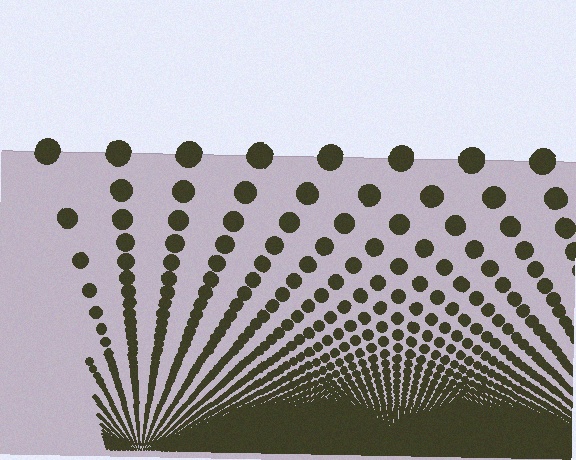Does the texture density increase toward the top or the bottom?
Density increases toward the bottom.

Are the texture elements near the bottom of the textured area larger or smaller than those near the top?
Smaller. The gradient is inverted — elements near the bottom are smaller and denser.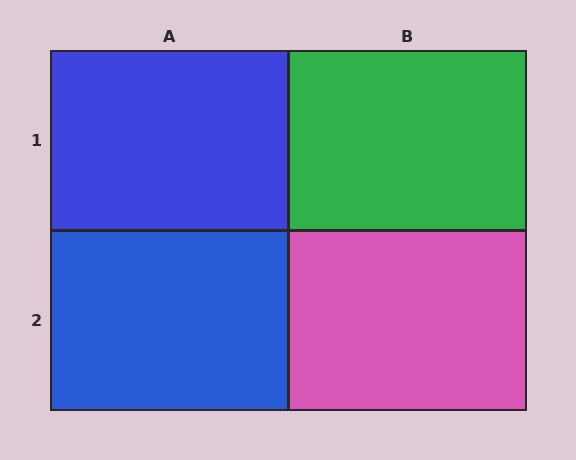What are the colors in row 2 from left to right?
Blue, pink.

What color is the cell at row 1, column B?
Green.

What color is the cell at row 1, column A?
Blue.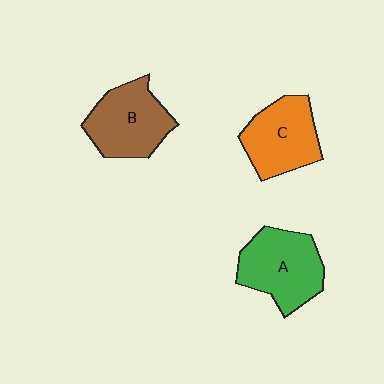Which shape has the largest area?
Shape A (green).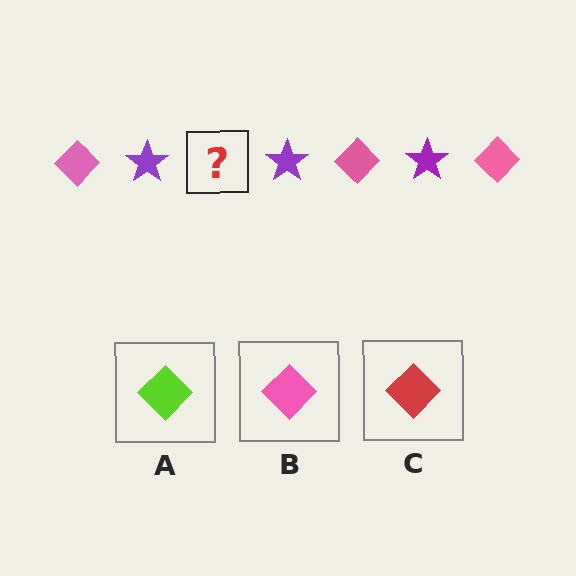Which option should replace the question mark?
Option B.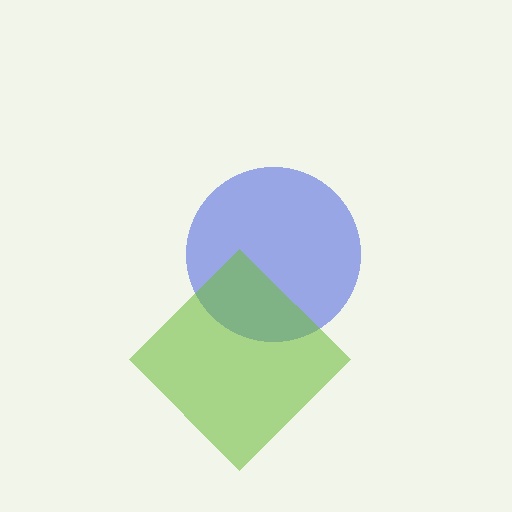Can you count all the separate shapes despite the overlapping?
Yes, there are 2 separate shapes.